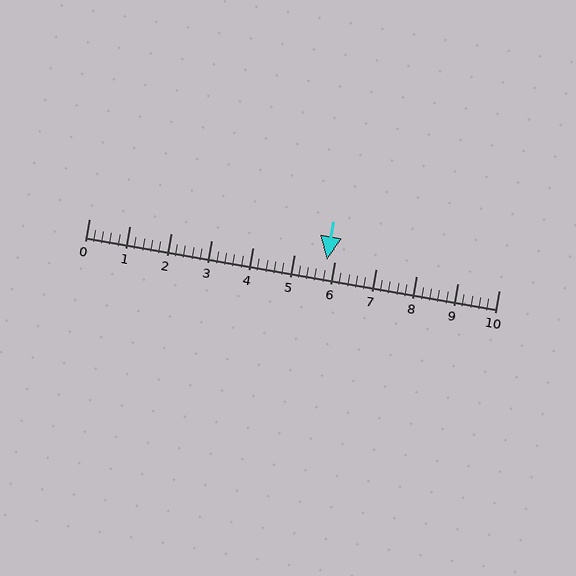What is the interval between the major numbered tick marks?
The major tick marks are spaced 1 units apart.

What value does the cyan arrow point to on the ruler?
The cyan arrow points to approximately 5.8.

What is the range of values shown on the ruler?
The ruler shows values from 0 to 10.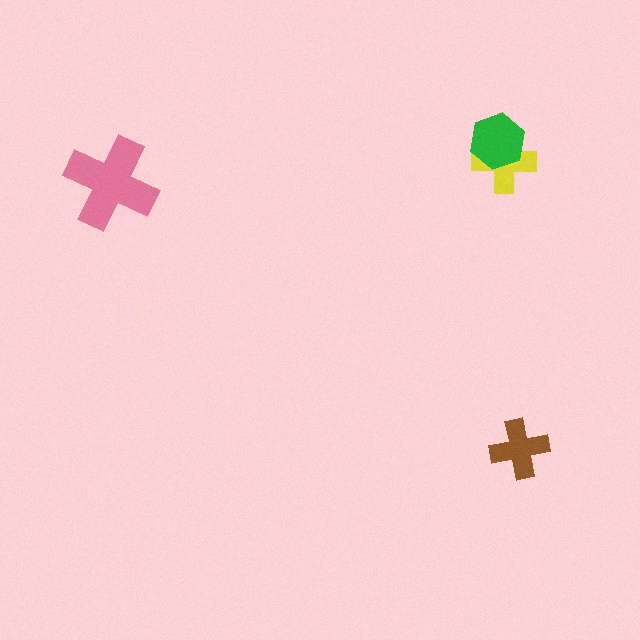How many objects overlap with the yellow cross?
1 object overlaps with the yellow cross.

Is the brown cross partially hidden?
No, no other shape covers it.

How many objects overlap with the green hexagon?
1 object overlaps with the green hexagon.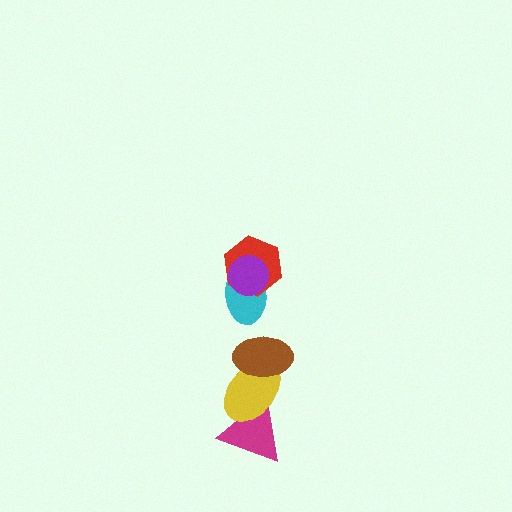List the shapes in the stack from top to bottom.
From top to bottom: the purple circle, the red hexagon, the cyan ellipse, the brown ellipse, the yellow ellipse, the magenta triangle.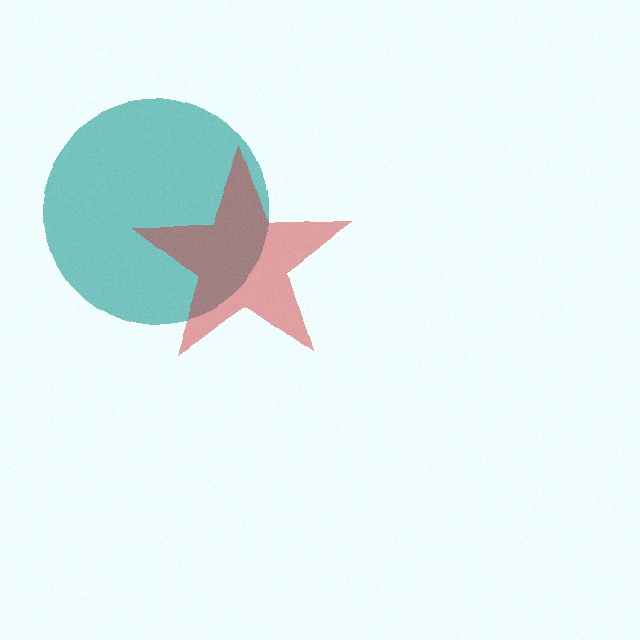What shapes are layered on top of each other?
The layered shapes are: a teal circle, a red star.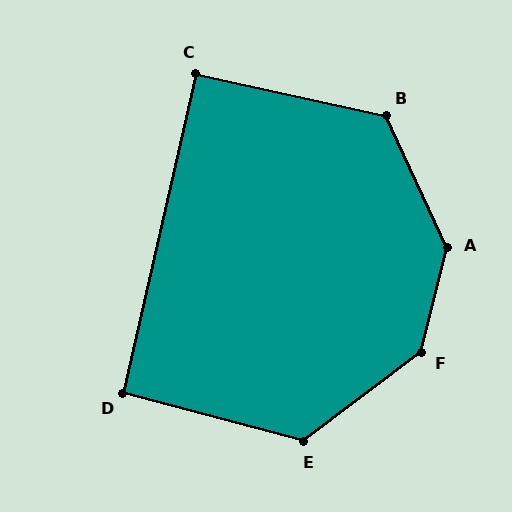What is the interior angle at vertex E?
Approximately 128 degrees (obtuse).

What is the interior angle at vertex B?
Approximately 127 degrees (obtuse).